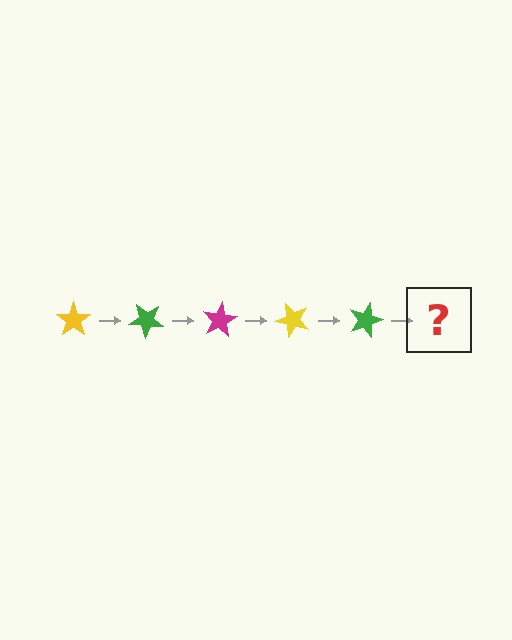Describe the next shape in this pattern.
It should be a magenta star, rotated 200 degrees from the start.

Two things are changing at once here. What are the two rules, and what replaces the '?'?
The two rules are that it rotates 40 degrees each step and the color cycles through yellow, green, and magenta. The '?' should be a magenta star, rotated 200 degrees from the start.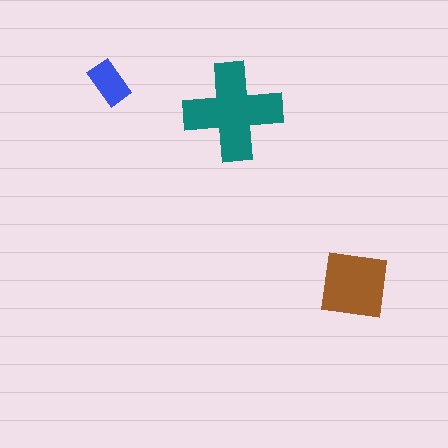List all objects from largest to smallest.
The teal cross, the brown square, the blue rectangle.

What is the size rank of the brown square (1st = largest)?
2nd.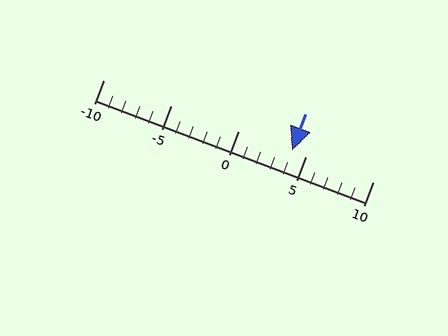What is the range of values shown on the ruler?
The ruler shows values from -10 to 10.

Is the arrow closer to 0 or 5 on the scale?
The arrow is closer to 5.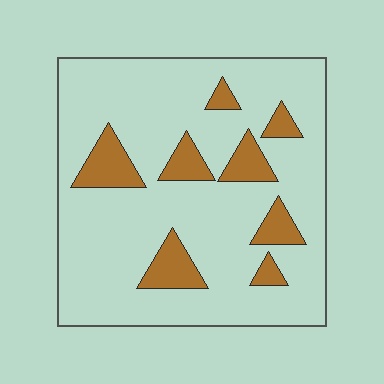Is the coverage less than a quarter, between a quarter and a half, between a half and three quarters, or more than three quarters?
Less than a quarter.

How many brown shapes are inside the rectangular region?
8.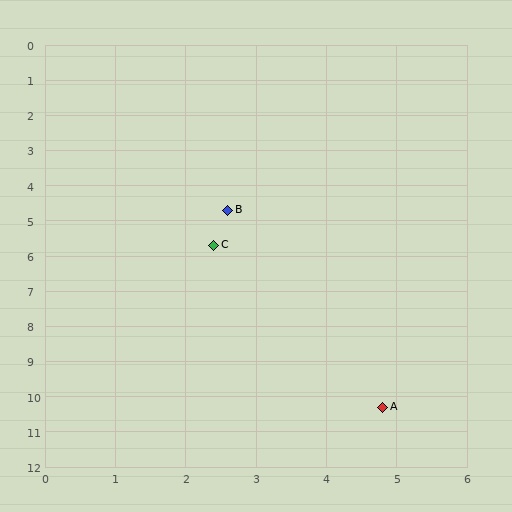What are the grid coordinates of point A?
Point A is at approximately (4.8, 10.3).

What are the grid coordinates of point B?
Point B is at approximately (2.6, 4.7).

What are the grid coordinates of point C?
Point C is at approximately (2.4, 5.7).